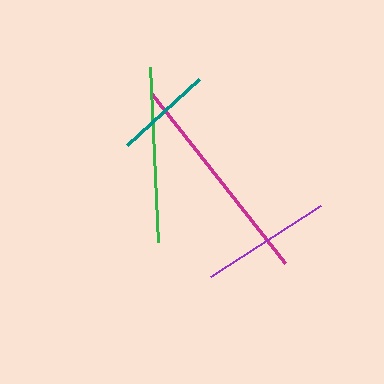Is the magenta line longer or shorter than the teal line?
The magenta line is longer than the teal line.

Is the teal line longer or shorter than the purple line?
The purple line is longer than the teal line.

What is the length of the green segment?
The green segment is approximately 175 pixels long.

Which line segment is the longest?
The magenta line is the longest at approximately 216 pixels.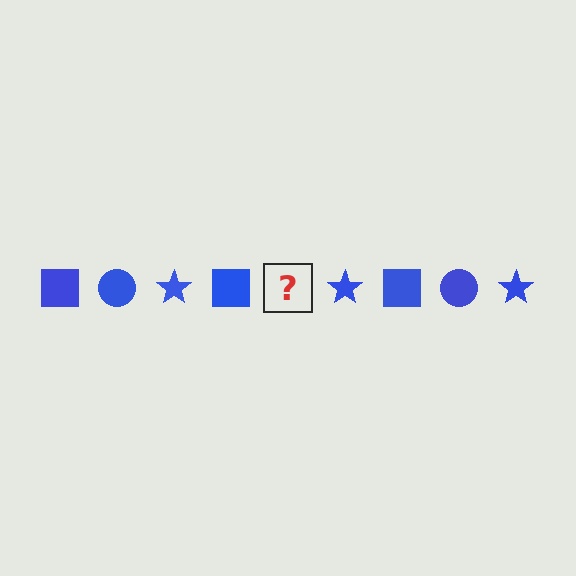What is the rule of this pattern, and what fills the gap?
The rule is that the pattern cycles through square, circle, star shapes in blue. The gap should be filled with a blue circle.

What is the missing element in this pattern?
The missing element is a blue circle.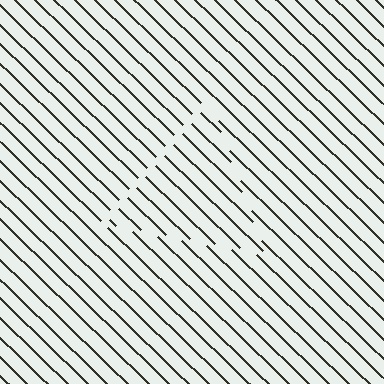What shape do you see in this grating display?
An illusory triangle. The interior of the shape contains the same grating, shifted by half a period — the contour is defined by the phase discontinuity where line-ends from the inner and outer gratings abut.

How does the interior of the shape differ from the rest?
The interior of the shape contains the same grating, shifted by half a period — the contour is defined by the phase discontinuity where line-ends from the inner and outer gratings abut.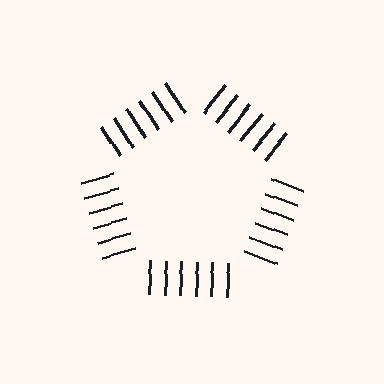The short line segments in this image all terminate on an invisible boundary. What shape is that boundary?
An illusory pentagon — the line segments terminate on its edges but no continuous stroke is drawn.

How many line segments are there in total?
30 — 6 along each of the 5 edges.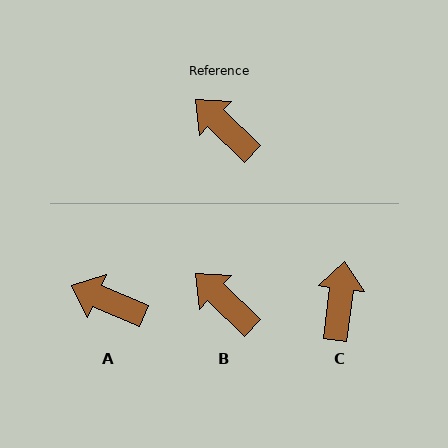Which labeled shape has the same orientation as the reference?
B.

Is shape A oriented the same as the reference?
No, it is off by about 20 degrees.